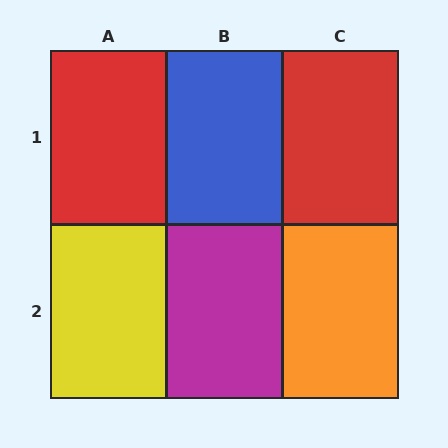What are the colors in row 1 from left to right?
Red, blue, red.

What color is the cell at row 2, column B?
Magenta.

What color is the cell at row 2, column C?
Orange.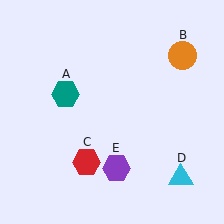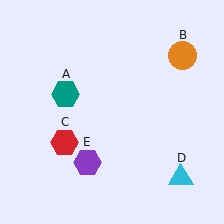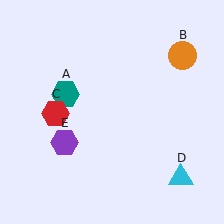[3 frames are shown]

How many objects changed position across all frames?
2 objects changed position: red hexagon (object C), purple hexagon (object E).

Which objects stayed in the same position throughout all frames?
Teal hexagon (object A) and orange circle (object B) and cyan triangle (object D) remained stationary.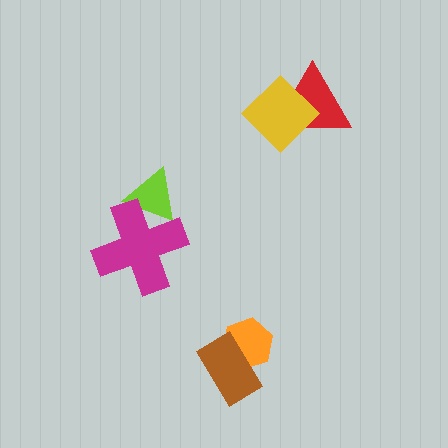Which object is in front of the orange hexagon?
The brown rectangle is in front of the orange hexagon.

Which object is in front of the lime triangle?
The magenta cross is in front of the lime triangle.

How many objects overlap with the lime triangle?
1 object overlaps with the lime triangle.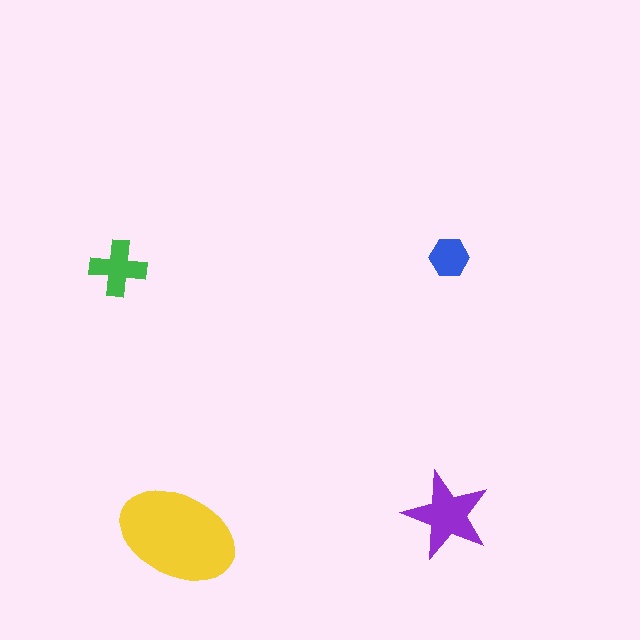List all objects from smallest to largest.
The blue hexagon, the green cross, the purple star, the yellow ellipse.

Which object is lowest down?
The yellow ellipse is bottommost.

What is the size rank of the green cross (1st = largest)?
3rd.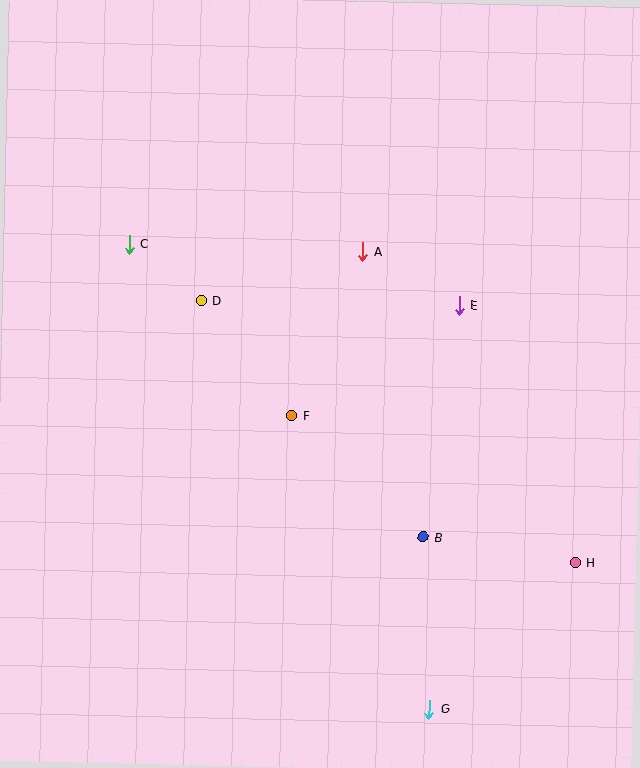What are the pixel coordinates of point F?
Point F is at (292, 415).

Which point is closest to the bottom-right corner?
Point H is closest to the bottom-right corner.